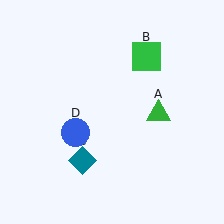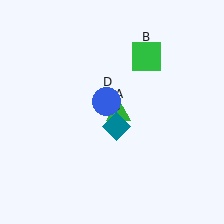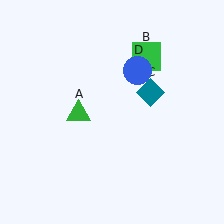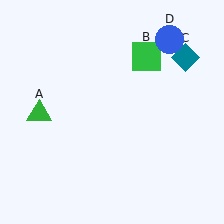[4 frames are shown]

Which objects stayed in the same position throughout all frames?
Green square (object B) remained stationary.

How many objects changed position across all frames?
3 objects changed position: green triangle (object A), teal diamond (object C), blue circle (object D).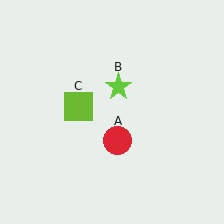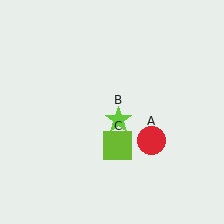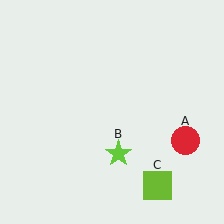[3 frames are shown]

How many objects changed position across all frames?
3 objects changed position: red circle (object A), lime star (object B), lime square (object C).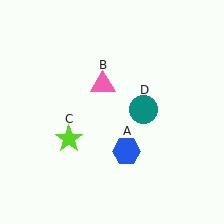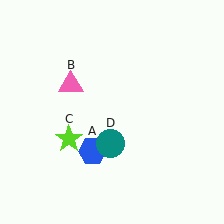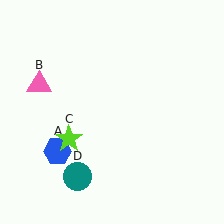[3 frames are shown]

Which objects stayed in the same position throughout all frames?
Lime star (object C) remained stationary.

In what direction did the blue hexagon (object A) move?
The blue hexagon (object A) moved left.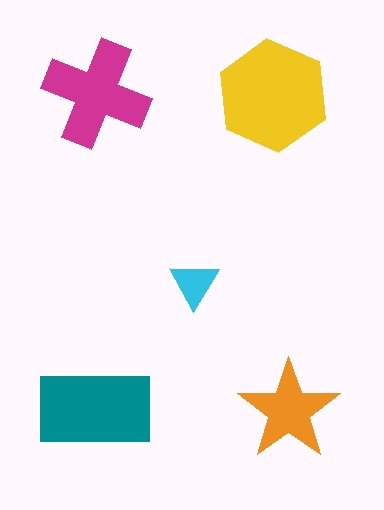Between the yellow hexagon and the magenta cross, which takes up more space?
The yellow hexagon.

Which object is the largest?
The yellow hexagon.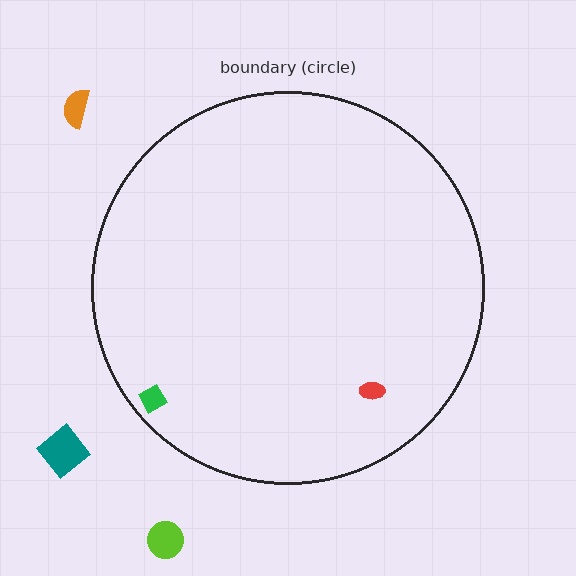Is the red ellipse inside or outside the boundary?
Inside.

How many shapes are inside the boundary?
2 inside, 3 outside.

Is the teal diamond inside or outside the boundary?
Outside.